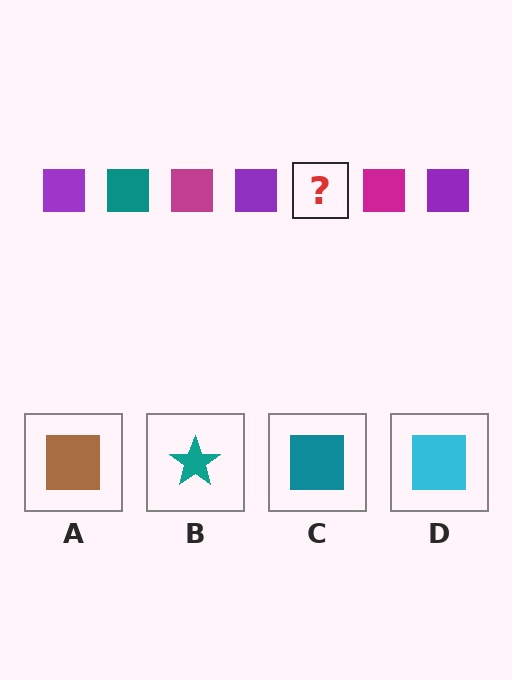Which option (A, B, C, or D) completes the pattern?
C.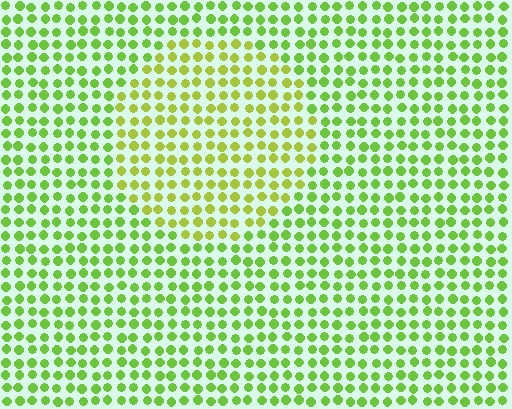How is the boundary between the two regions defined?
The boundary is defined purely by a slight shift in hue (about 25 degrees). Spacing, size, and orientation are identical on both sides.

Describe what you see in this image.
The image is filled with small lime elements in a uniform arrangement. A circle-shaped region is visible where the elements are tinted to a slightly different hue, forming a subtle color boundary.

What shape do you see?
I see a circle.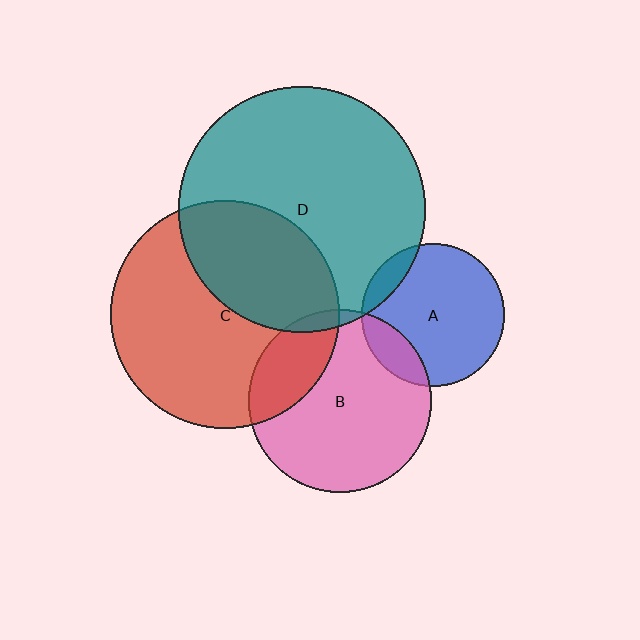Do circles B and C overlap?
Yes.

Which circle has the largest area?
Circle D (teal).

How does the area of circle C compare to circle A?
Approximately 2.5 times.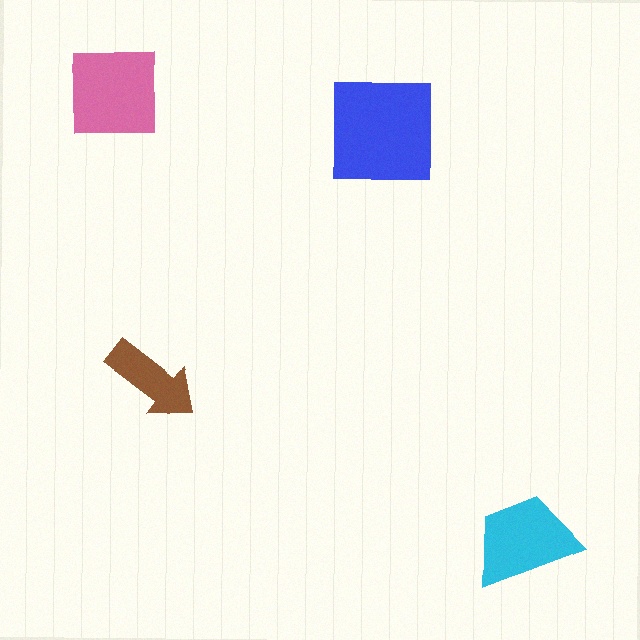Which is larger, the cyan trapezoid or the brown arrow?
The cyan trapezoid.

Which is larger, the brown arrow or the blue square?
The blue square.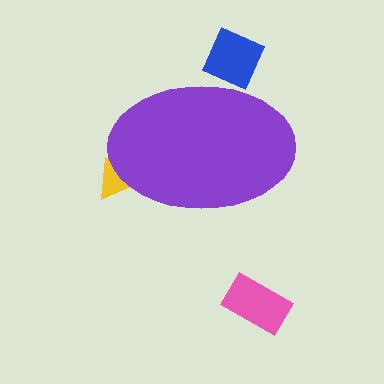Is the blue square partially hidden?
Yes, the blue square is partially hidden behind the purple ellipse.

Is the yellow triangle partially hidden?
Yes, the yellow triangle is partially hidden behind the purple ellipse.